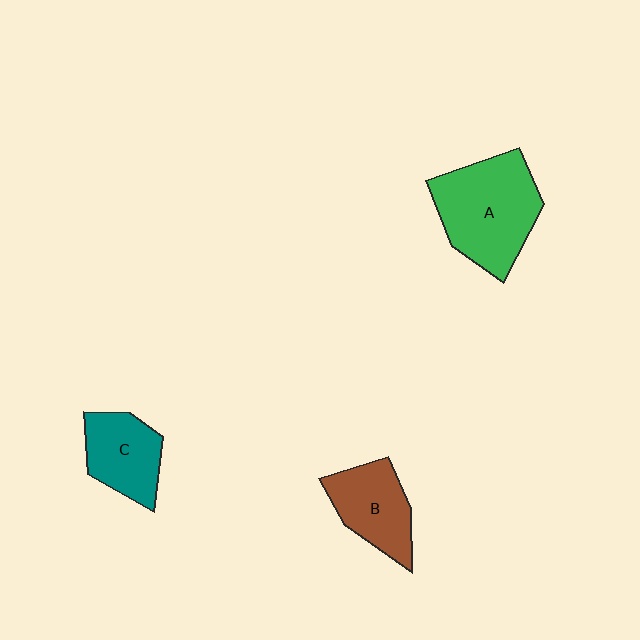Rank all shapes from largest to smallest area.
From largest to smallest: A (green), B (brown), C (teal).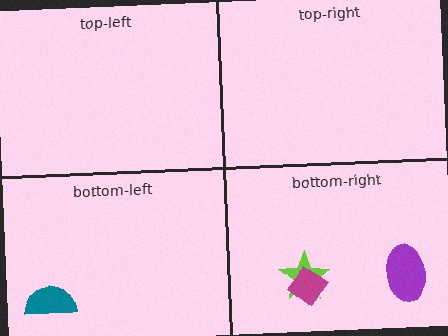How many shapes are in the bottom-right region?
3.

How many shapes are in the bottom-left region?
1.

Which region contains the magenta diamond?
The bottom-right region.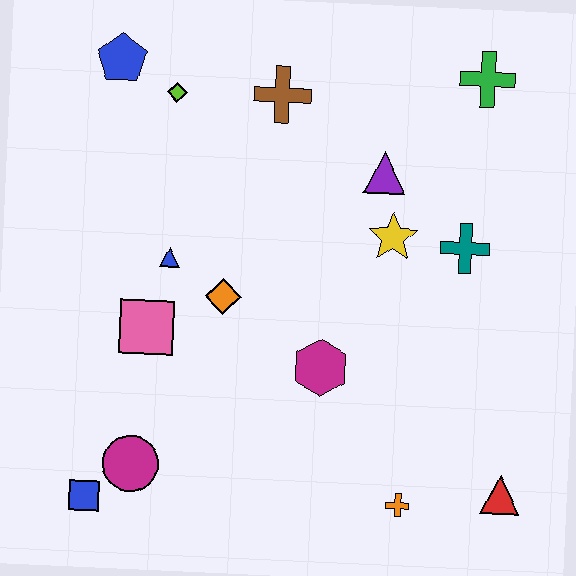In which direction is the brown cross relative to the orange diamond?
The brown cross is above the orange diamond.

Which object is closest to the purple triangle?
The yellow star is closest to the purple triangle.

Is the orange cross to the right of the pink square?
Yes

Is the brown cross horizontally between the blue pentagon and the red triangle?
Yes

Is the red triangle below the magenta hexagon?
Yes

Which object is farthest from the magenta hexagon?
The blue pentagon is farthest from the magenta hexagon.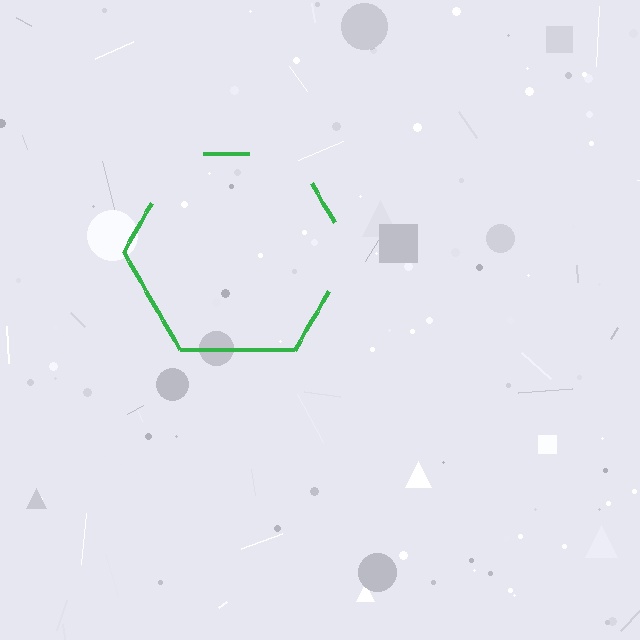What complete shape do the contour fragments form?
The contour fragments form a hexagon.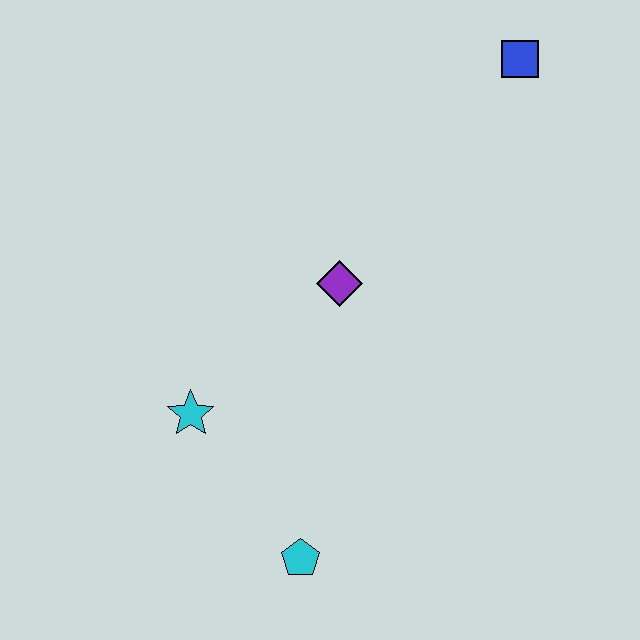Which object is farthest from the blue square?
The cyan pentagon is farthest from the blue square.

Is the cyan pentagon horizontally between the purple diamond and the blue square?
No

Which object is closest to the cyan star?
The cyan pentagon is closest to the cyan star.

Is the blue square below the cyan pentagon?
No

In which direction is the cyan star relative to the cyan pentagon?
The cyan star is above the cyan pentagon.